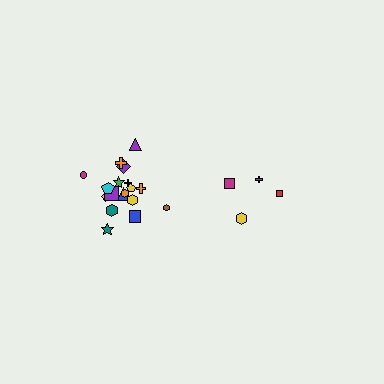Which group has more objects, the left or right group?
The left group.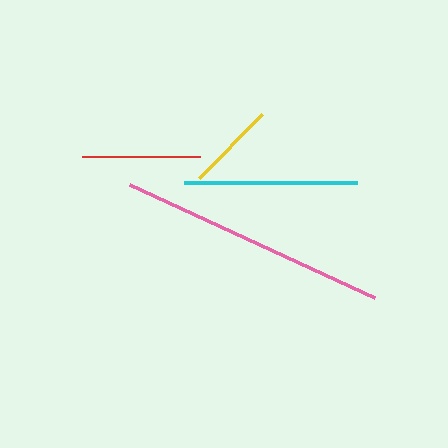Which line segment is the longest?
The pink line is the longest at approximately 269 pixels.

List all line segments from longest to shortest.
From longest to shortest: pink, cyan, red, yellow.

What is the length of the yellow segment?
The yellow segment is approximately 90 pixels long.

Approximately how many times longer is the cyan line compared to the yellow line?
The cyan line is approximately 1.9 times the length of the yellow line.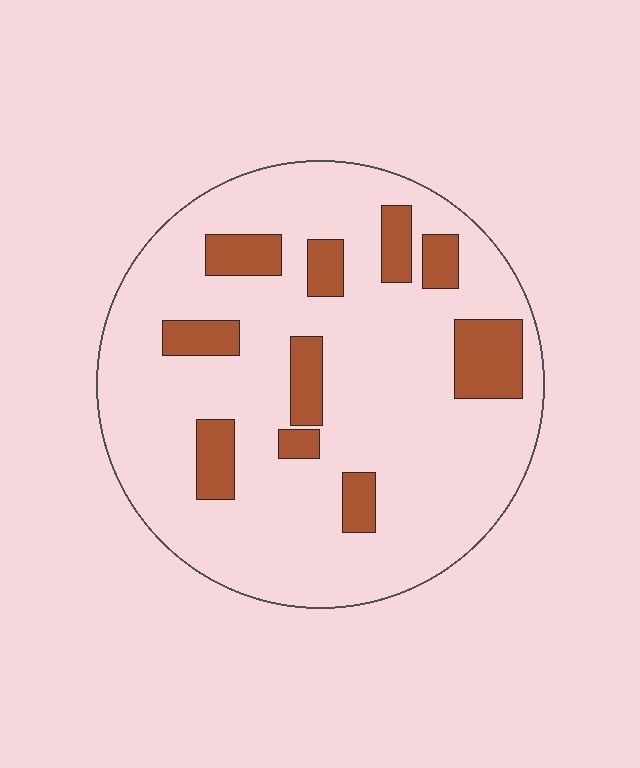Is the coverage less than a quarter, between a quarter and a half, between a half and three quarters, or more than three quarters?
Less than a quarter.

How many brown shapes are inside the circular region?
10.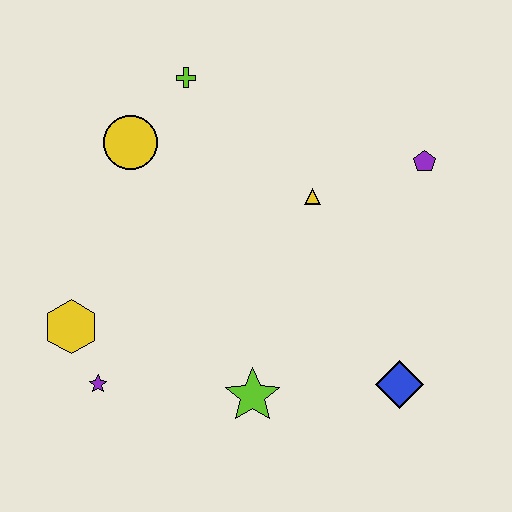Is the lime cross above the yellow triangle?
Yes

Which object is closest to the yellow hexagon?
The purple star is closest to the yellow hexagon.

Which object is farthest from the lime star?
The lime cross is farthest from the lime star.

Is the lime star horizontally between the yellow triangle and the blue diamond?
No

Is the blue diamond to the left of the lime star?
No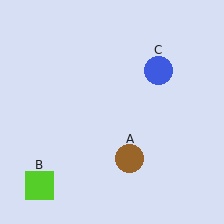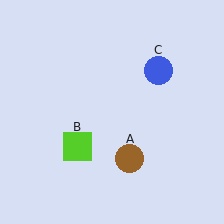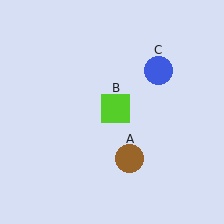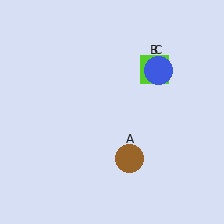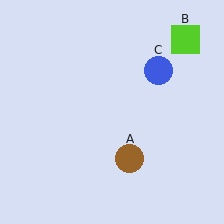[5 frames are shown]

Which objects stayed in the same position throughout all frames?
Brown circle (object A) and blue circle (object C) remained stationary.